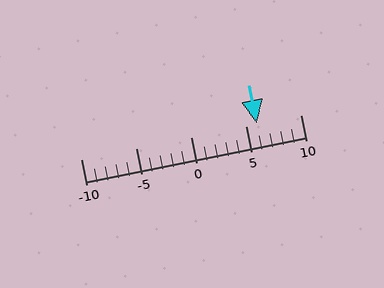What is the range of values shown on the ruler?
The ruler shows values from -10 to 10.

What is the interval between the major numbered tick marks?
The major tick marks are spaced 5 units apart.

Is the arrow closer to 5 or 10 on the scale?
The arrow is closer to 5.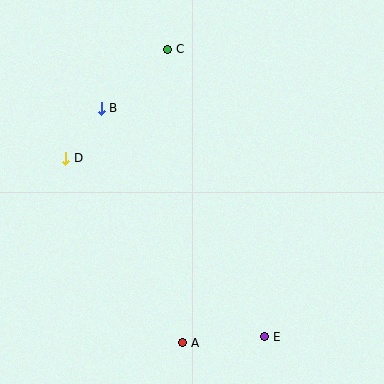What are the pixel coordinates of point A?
Point A is at (183, 343).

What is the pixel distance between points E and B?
The distance between E and B is 281 pixels.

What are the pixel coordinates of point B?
Point B is at (101, 108).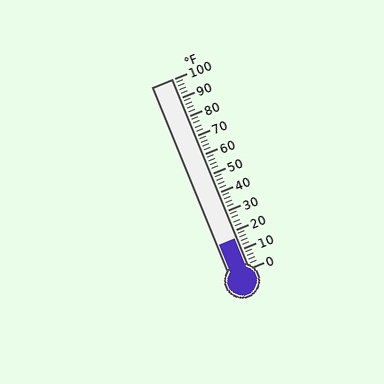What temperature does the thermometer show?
The thermometer shows approximately 16°F.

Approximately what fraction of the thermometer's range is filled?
The thermometer is filled to approximately 15% of its range.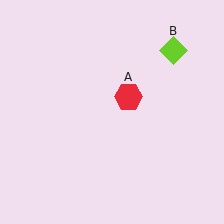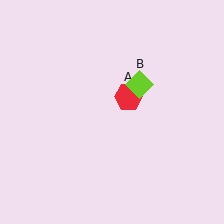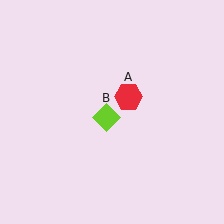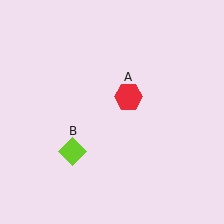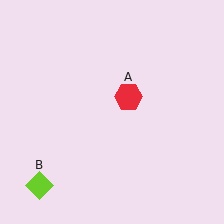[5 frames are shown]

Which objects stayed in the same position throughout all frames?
Red hexagon (object A) remained stationary.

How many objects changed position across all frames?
1 object changed position: lime diamond (object B).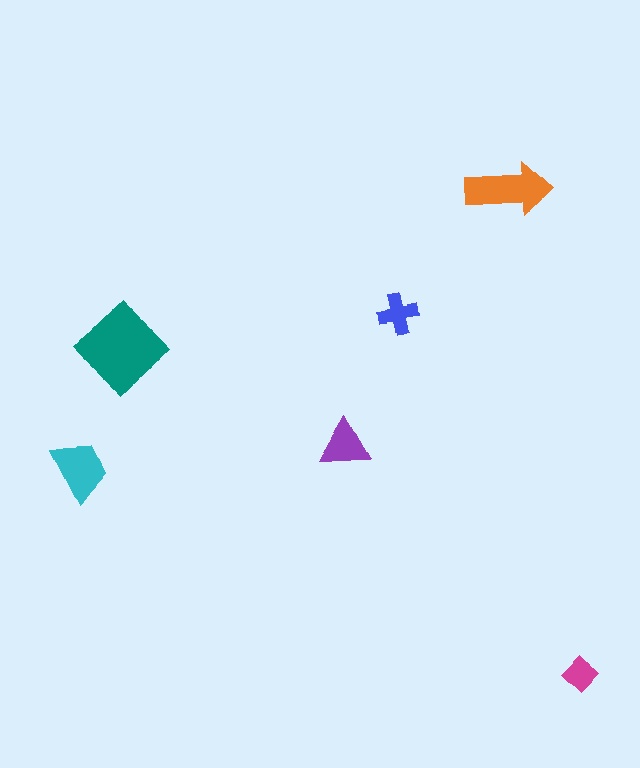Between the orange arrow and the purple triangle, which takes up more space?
The orange arrow.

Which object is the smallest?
The magenta diamond.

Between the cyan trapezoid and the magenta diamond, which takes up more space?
The cyan trapezoid.